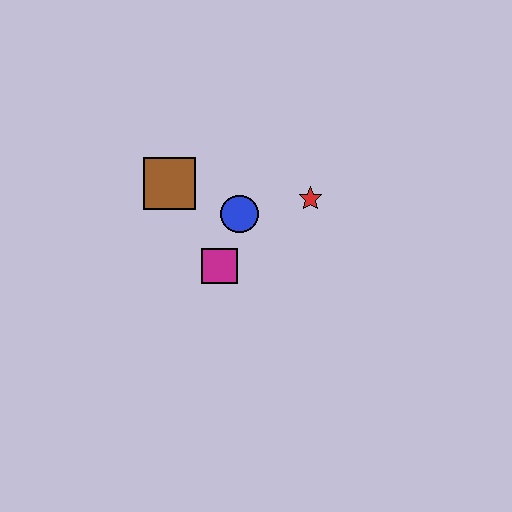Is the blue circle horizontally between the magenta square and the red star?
Yes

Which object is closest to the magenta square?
The blue circle is closest to the magenta square.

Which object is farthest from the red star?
The brown square is farthest from the red star.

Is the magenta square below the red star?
Yes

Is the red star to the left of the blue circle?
No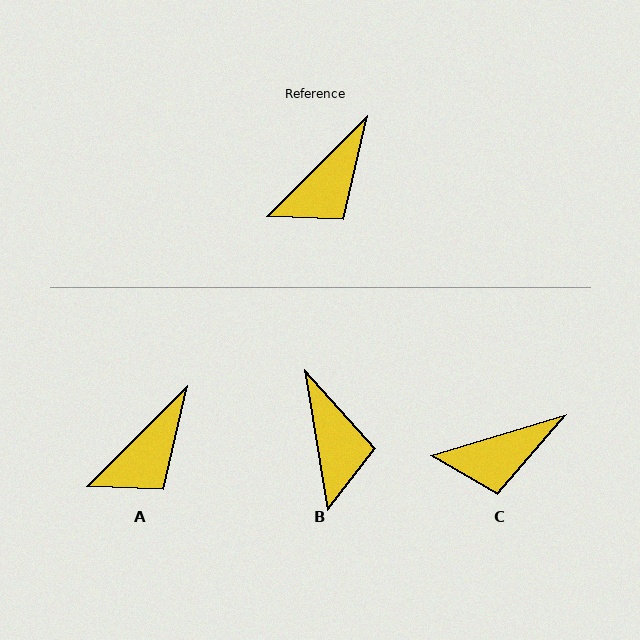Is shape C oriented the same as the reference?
No, it is off by about 28 degrees.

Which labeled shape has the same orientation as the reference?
A.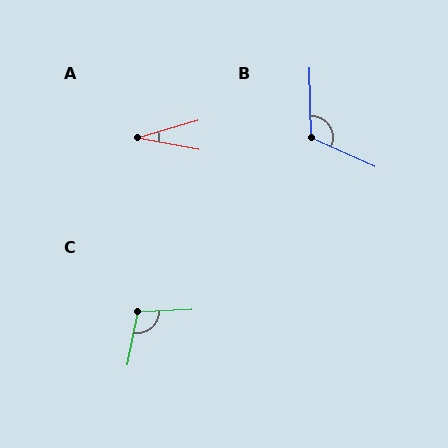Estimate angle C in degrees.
Approximately 103 degrees.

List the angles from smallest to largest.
A (27°), C (103°), B (116°).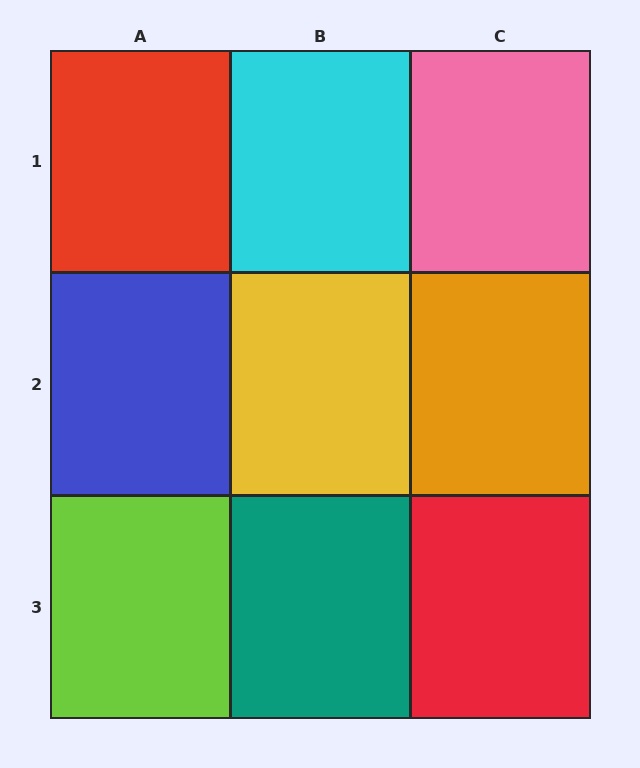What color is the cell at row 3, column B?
Teal.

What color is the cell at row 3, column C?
Red.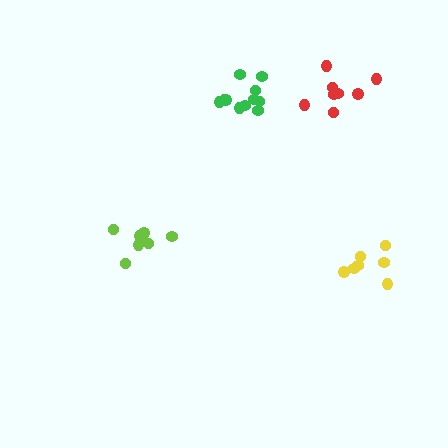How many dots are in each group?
Group 1: 11 dots, Group 2: 8 dots, Group 3: 8 dots, Group 4: 7 dots (34 total).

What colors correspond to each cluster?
The clusters are colored: green, red, lime, yellow.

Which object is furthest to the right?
The yellow cluster is rightmost.